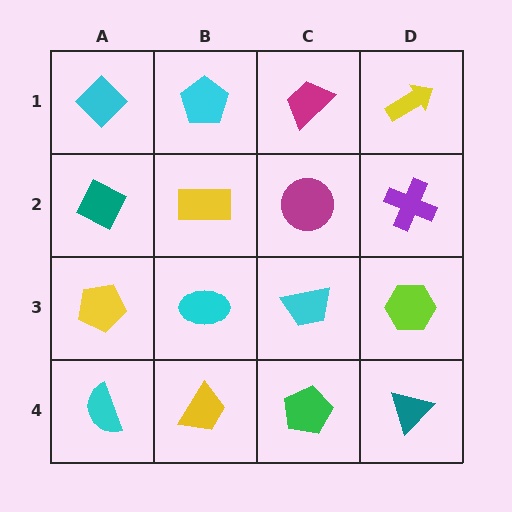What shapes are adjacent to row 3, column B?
A yellow rectangle (row 2, column B), a yellow trapezoid (row 4, column B), a yellow pentagon (row 3, column A), a cyan trapezoid (row 3, column C).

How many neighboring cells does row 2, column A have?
3.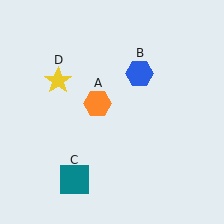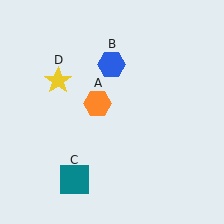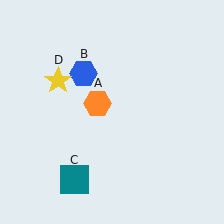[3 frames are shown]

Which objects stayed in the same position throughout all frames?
Orange hexagon (object A) and teal square (object C) and yellow star (object D) remained stationary.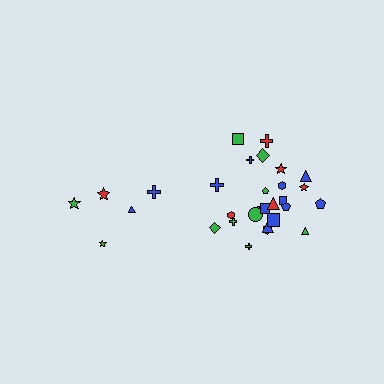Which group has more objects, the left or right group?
The right group.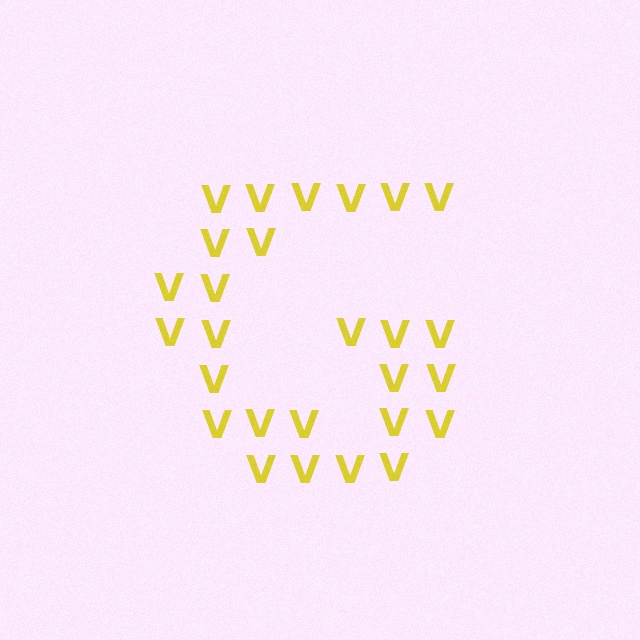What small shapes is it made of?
It is made of small letter V's.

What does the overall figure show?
The overall figure shows the letter G.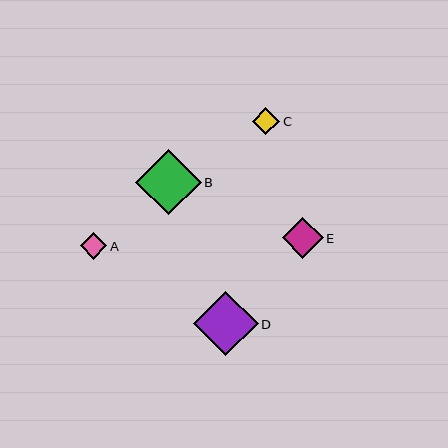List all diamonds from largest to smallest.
From largest to smallest: B, D, E, C, A.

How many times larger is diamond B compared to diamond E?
Diamond B is approximately 1.6 times the size of diamond E.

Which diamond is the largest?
Diamond B is the largest with a size of approximately 66 pixels.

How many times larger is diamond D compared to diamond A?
Diamond D is approximately 2.4 times the size of diamond A.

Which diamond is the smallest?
Diamond A is the smallest with a size of approximately 27 pixels.